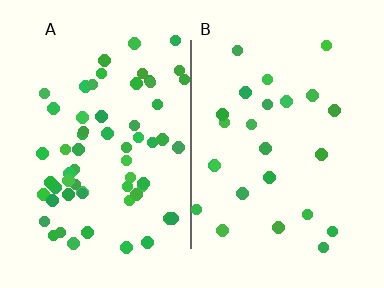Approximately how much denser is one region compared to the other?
Approximately 2.5× — region A over region B.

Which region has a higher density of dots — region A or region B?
A (the left).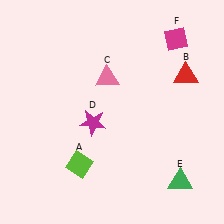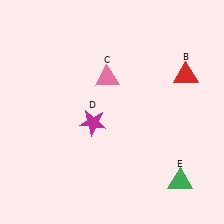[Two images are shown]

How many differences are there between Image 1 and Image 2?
There are 2 differences between the two images.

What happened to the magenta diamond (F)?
The magenta diamond (F) was removed in Image 2. It was in the top-right area of Image 1.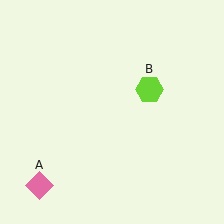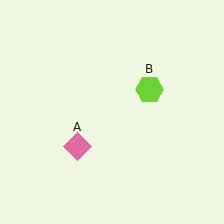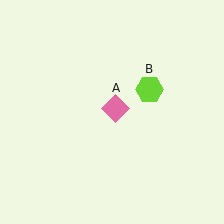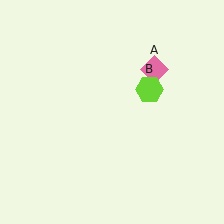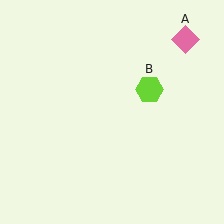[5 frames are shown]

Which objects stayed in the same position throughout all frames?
Lime hexagon (object B) remained stationary.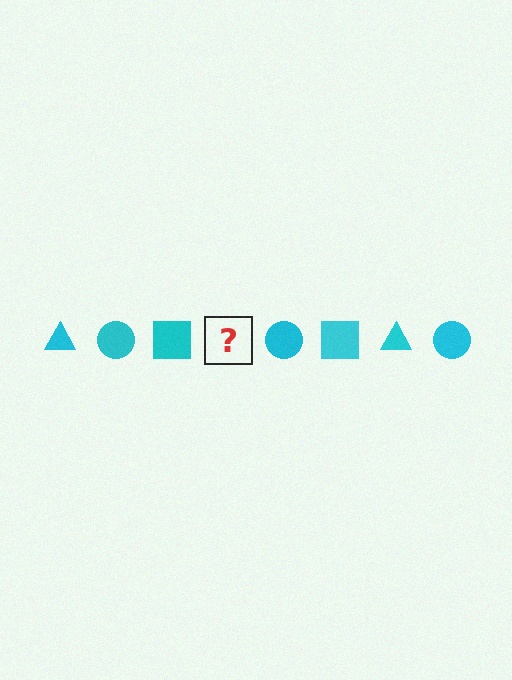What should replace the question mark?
The question mark should be replaced with a cyan triangle.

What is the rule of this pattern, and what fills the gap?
The rule is that the pattern cycles through triangle, circle, square shapes in cyan. The gap should be filled with a cyan triangle.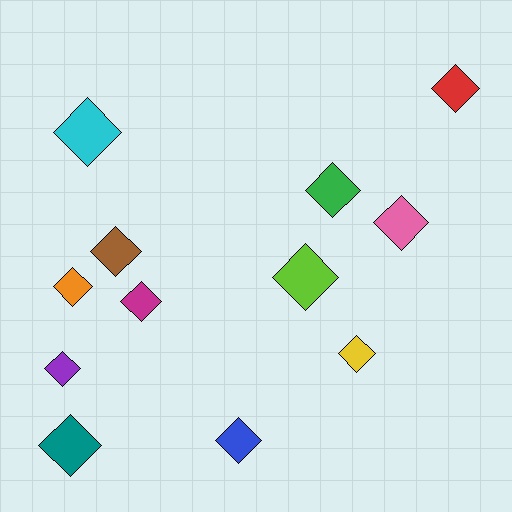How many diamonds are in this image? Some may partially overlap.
There are 12 diamonds.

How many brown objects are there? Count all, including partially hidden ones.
There is 1 brown object.